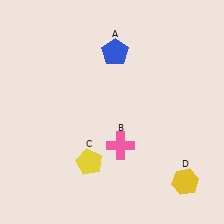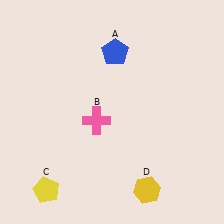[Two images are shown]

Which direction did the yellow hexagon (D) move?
The yellow hexagon (D) moved left.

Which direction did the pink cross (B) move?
The pink cross (B) moved up.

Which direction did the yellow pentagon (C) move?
The yellow pentagon (C) moved left.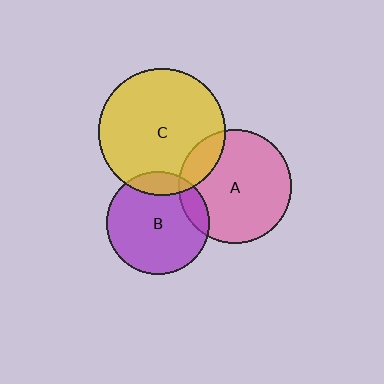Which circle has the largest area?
Circle C (yellow).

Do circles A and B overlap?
Yes.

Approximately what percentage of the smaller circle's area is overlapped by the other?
Approximately 15%.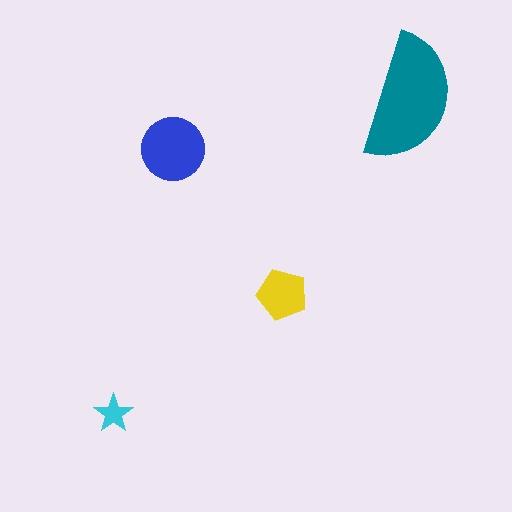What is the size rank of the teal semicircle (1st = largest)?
1st.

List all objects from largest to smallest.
The teal semicircle, the blue circle, the yellow pentagon, the cyan star.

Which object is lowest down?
The cyan star is bottommost.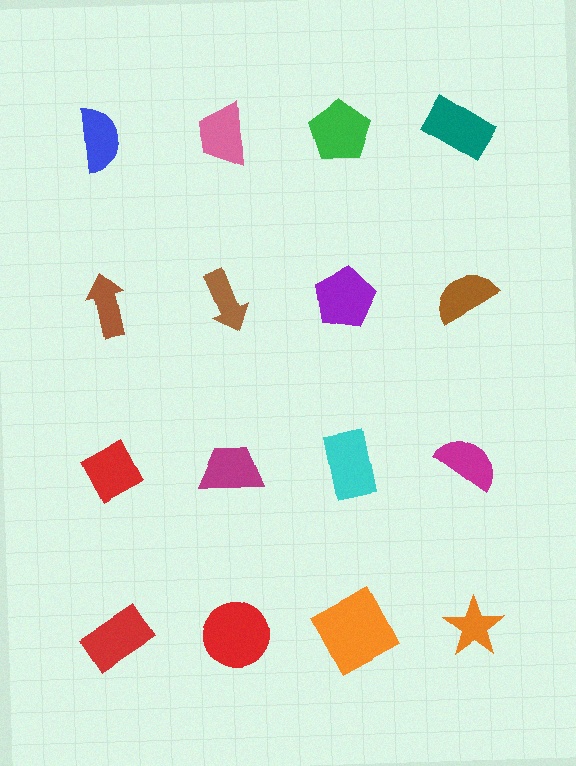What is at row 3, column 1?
A red diamond.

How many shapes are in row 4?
4 shapes.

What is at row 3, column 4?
A magenta semicircle.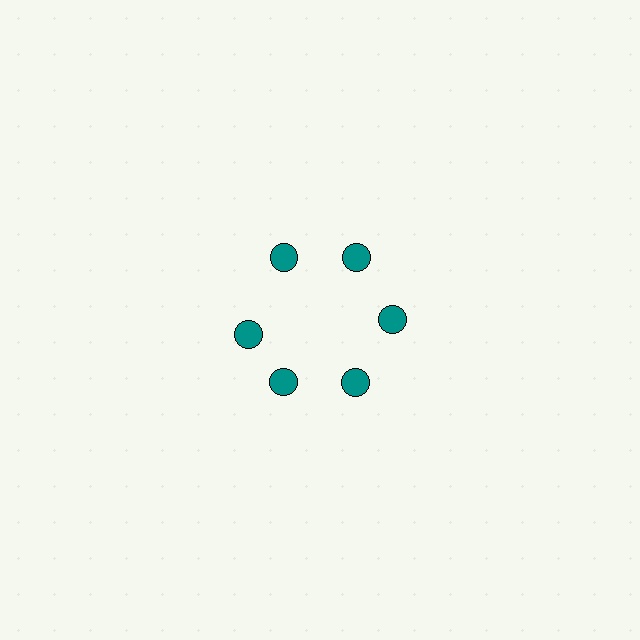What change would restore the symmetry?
The symmetry would be restored by rotating it back into even spacing with its neighbors so that all 6 circles sit at equal angles and equal distance from the center.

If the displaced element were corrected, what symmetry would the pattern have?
It would have 6-fold rotational symmetry — the pattern would map onto itself every 60 degrees.